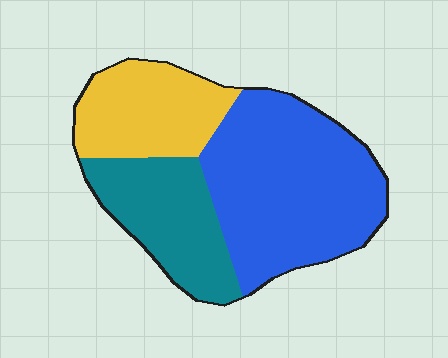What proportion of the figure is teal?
Teal takes up about one quarter (1/4) of the figure.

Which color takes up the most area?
Blue, at roughly 50%.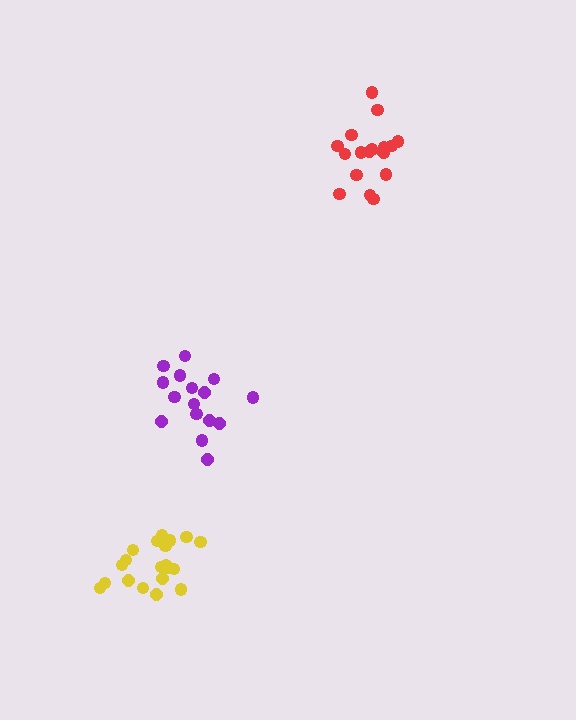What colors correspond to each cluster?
The clusters are colored: red, purple, yellow.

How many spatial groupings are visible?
There are 3 spatial groupings.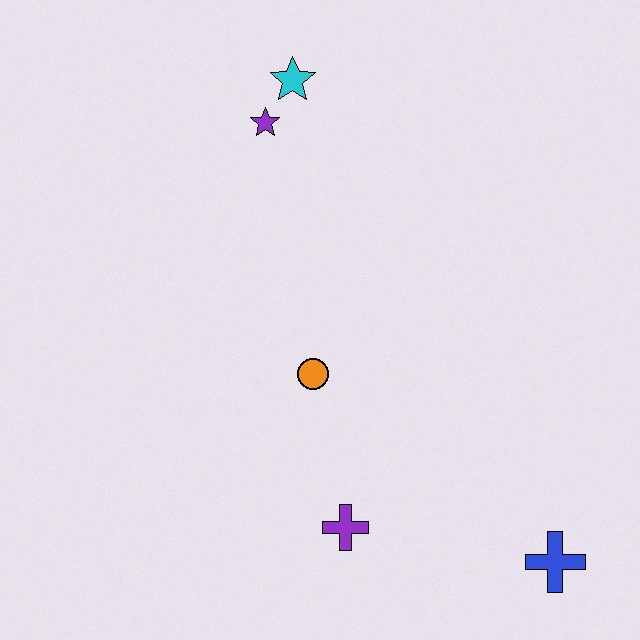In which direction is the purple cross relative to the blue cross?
The purple cross is to the left of the blue cross.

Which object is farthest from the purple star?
The blue cross is farthest from the purple star.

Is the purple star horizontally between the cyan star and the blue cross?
No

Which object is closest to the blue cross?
The purple cross is closest to the blue cross.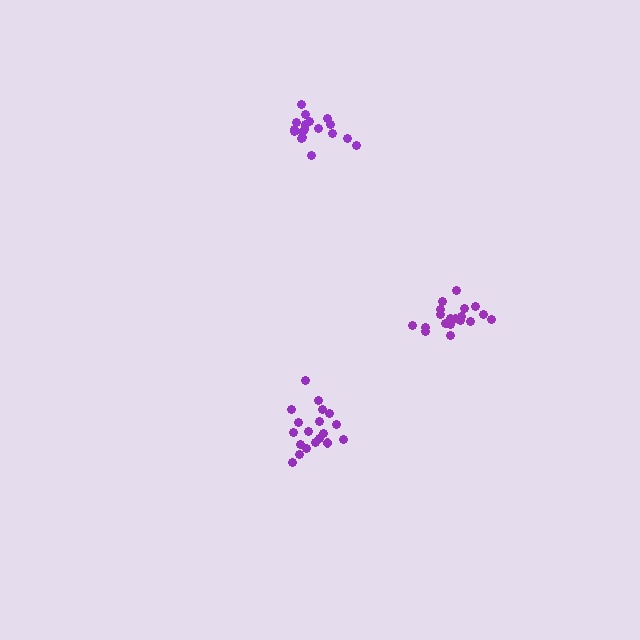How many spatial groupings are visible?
There are 3 spatial groupings.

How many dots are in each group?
Group 1: 19 dots, Group 2: 19 dots, Group 3: 18 dots (56 total).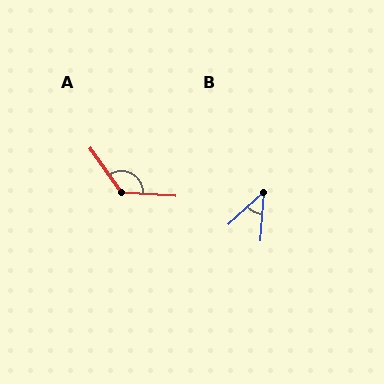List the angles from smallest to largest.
B (43°), A (129°).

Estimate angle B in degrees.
Approximately 43 degrees.